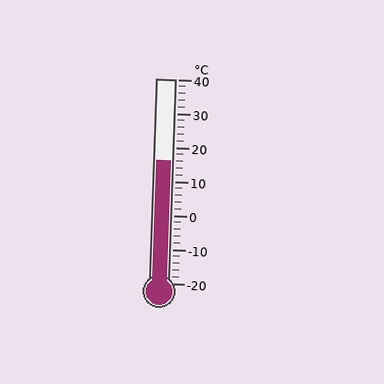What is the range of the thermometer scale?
The thermometer scale ranges from -20°C to 40°C.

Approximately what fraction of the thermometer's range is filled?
The thermometer is filled to approximately 60% of its range.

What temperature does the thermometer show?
The thermometer shows approximately 16°C.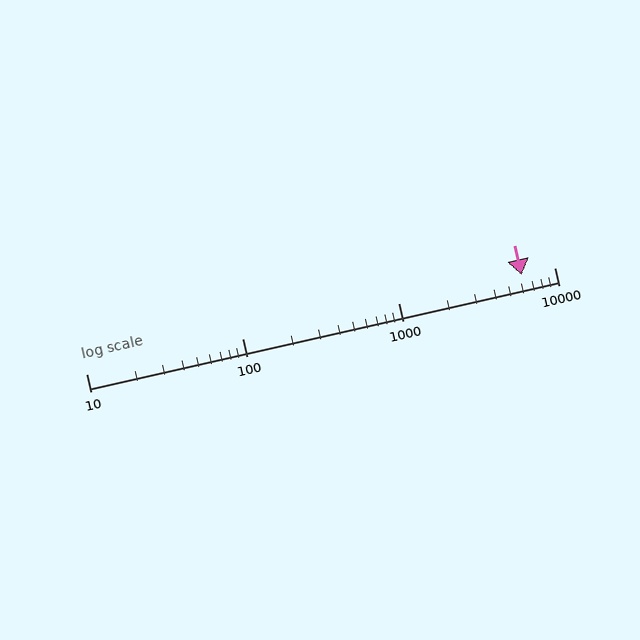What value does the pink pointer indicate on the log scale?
The pointer indicates approximately 6200.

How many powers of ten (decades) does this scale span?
The scale spans 3 decades, from 10 to 10000.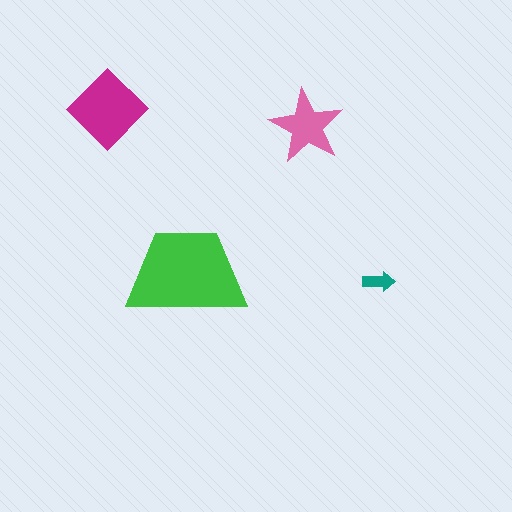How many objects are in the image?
There are 4 objects in the image.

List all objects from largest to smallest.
The green trapezoid, the magenta diamond, the pink star, the teal arrow.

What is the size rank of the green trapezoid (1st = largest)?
1st.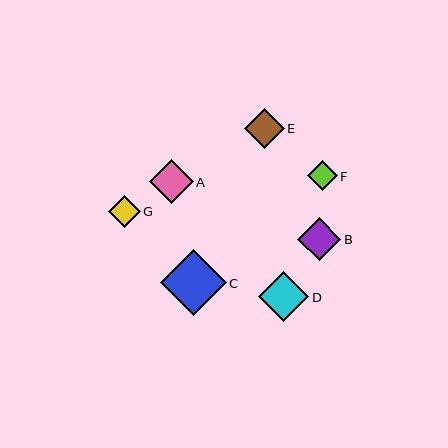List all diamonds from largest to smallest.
From largest to smallest: C, D, A, B, E, G, F.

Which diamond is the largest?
Diamond C is the largest with a size of approximately 66 pixels.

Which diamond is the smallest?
Diamond F is the smallest with a size of approximately 30 pixels.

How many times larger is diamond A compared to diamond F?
Diamond A is approximately 1.5 times the size of diamond F.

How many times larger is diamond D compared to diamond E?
Diamond D is approximately 1.3 times the size of diamond E.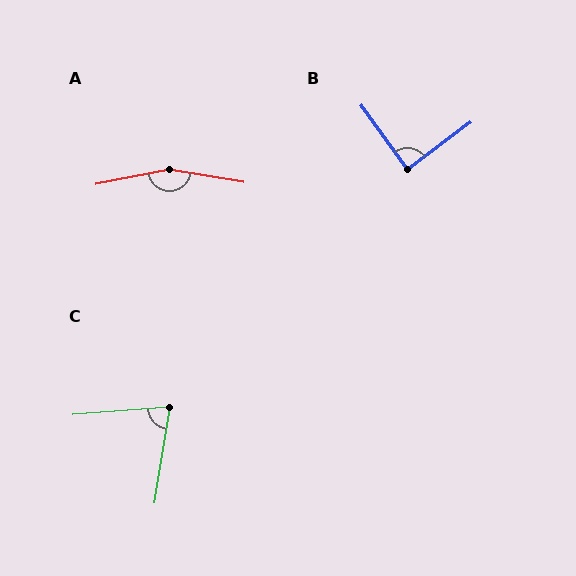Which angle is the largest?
A, at approximately 159 degrees.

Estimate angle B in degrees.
Approximately 89 degrees.